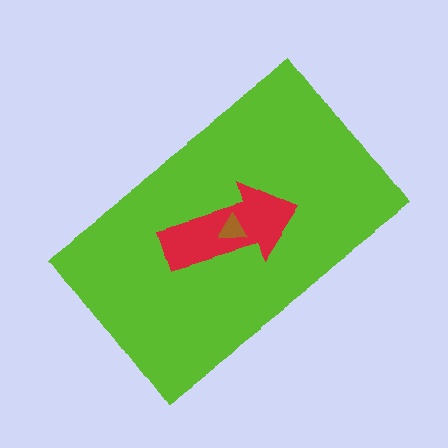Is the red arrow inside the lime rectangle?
Yes.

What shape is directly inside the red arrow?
The brown triangle.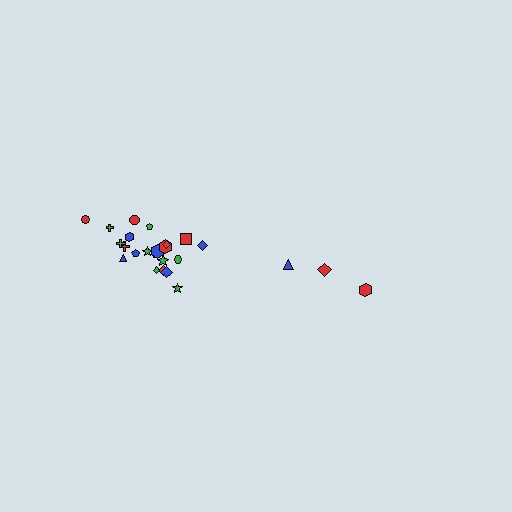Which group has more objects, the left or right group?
The left group.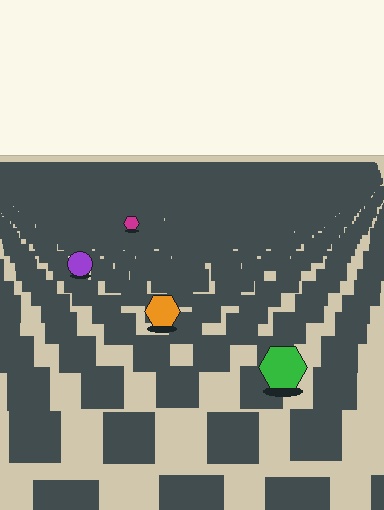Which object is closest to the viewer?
The green hexagon is closest. The texture marks near it are larger and more spread out.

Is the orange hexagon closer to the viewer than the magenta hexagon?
Yes. The orange hexagon is closer — you can tell from the texture gradient: the ground texture is coarser near it.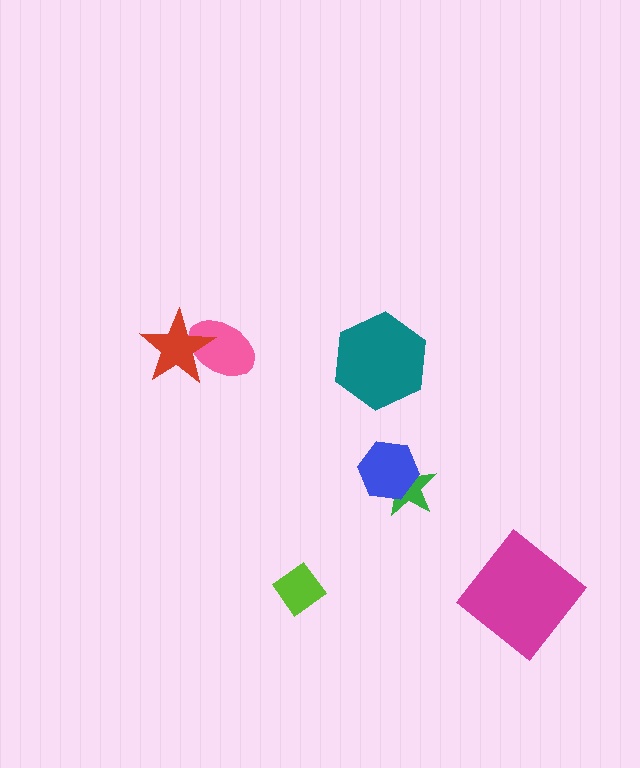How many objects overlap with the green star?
1 object overlaps with the green star.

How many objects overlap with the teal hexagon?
0 objects overlap with the teal hexagon.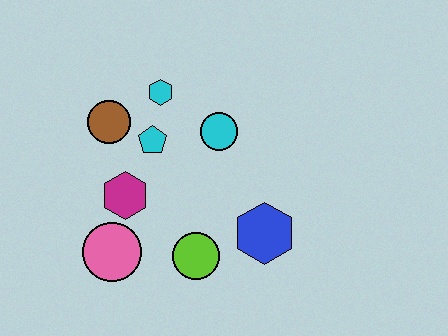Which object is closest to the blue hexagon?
The lime circle is closest to the blue hexagon.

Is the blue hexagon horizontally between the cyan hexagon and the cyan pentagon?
No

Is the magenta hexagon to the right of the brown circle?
Yes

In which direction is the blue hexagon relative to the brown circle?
The blue hexagon is to the right of the brown circle.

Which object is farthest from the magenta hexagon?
The blue hexagon is farthest from the magenta hexagon.